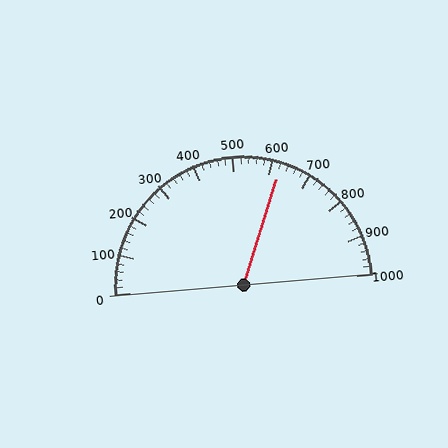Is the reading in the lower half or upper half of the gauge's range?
The reading is in the upper half of the range (0 to 1000).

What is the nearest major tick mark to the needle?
The nearest major tick mark is 600.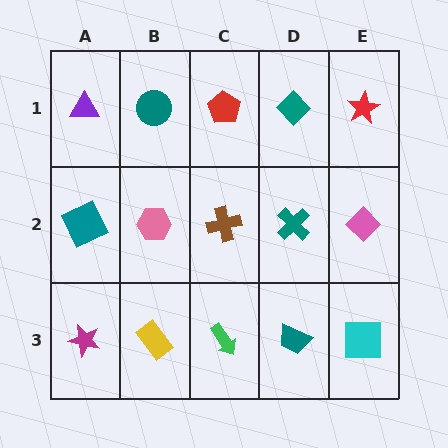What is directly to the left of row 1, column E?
A teal diamond.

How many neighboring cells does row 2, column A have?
3.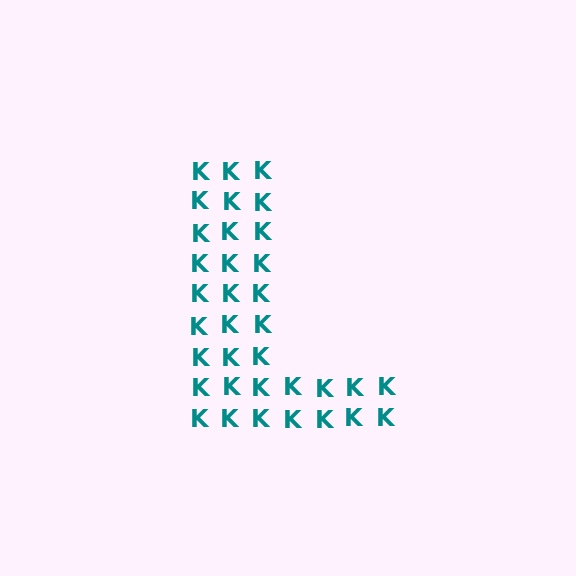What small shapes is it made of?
It is made of small letter K's.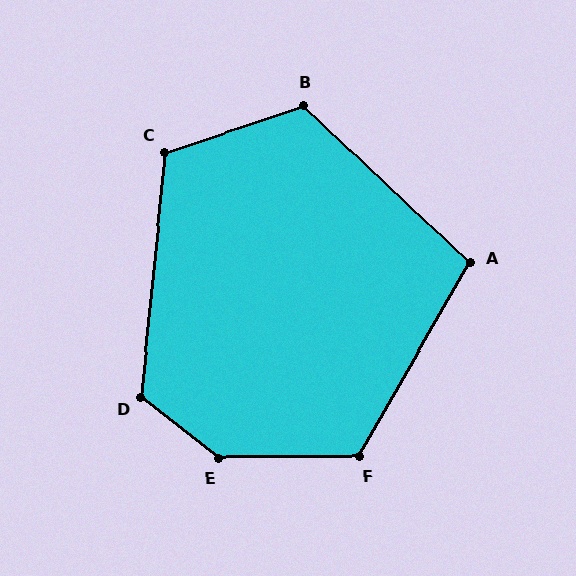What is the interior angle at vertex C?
Approximately 114 degrees (obtuse).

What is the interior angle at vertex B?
Approximately 118 degrees (obtuse).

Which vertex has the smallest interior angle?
A, at approximately 104 degrees.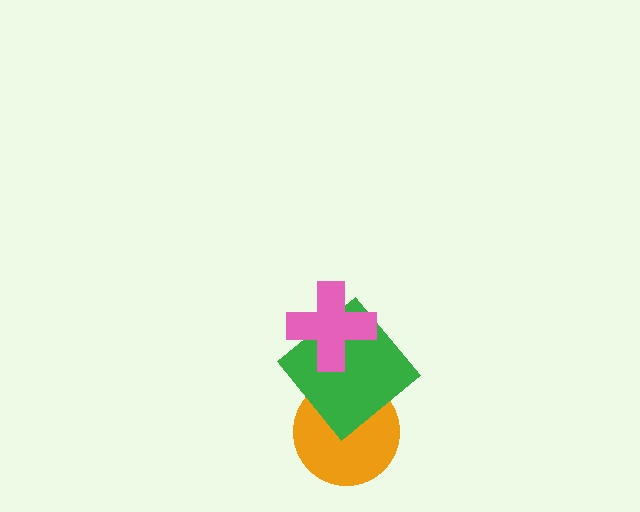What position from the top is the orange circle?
The orange circle is 3rd from the top.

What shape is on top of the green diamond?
The pink cross is on top of the green diamond.